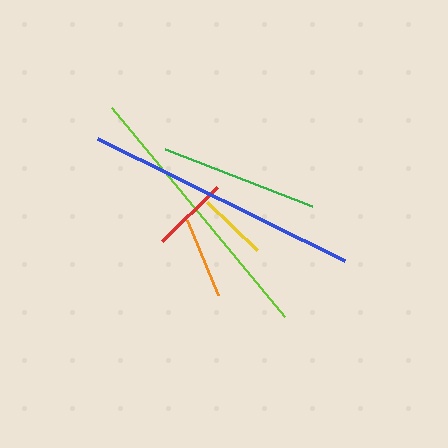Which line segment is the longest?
The blue line is the longest at approximately 275 pixels.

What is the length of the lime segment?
The lime segment is approximately 272 pixels long.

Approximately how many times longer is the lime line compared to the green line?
The lime line is approximately 1.7 times the length of the green line.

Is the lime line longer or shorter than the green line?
The lime line is longer than the green line.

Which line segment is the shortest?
The yellow line is the shortest at approximately 70 pixels.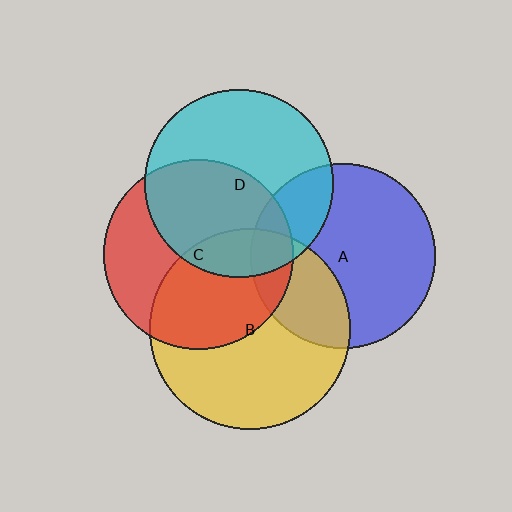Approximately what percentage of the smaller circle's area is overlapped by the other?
Approximately 45%.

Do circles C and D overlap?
Yes.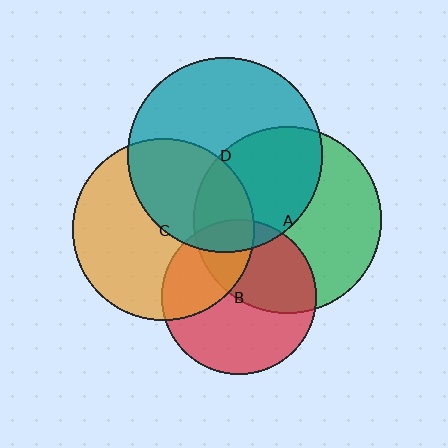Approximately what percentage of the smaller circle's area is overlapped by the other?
Approximately 40%.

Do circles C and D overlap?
Yes.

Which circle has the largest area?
Circle D (teal).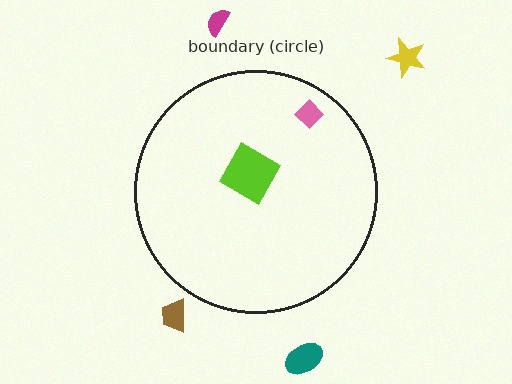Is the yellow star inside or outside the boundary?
Outside.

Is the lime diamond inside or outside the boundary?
Inside.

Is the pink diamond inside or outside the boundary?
Inside.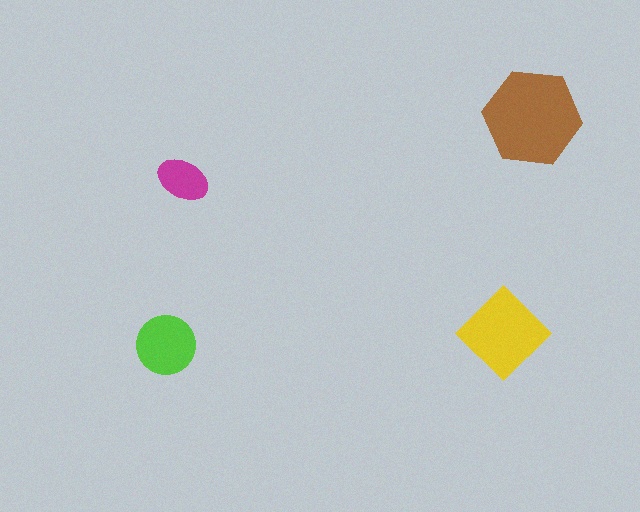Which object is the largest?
The brown hexagon.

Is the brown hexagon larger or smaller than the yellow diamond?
Larger.